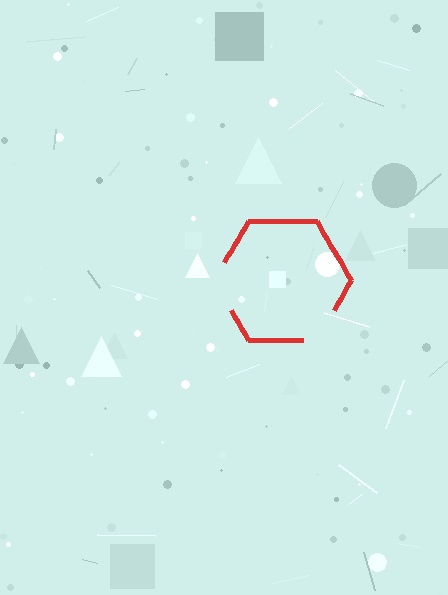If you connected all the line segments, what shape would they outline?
They would outline a hexagon.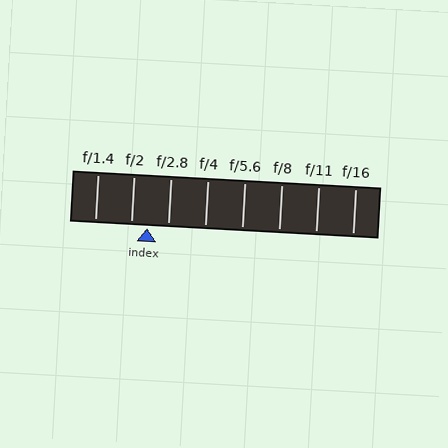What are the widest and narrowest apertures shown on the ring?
The widest aperture shown is f/1.4 and the narrowest is f/16.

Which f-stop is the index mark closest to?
The index mark is closest to f/2.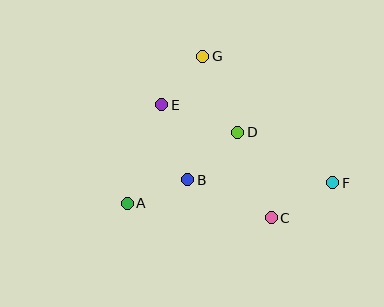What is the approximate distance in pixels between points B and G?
The distance between B and G is approximately 124 pixels.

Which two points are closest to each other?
Points E and G are closest to each other.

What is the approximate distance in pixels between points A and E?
The distance between A and E is approximately 105 pixels.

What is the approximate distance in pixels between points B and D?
The distance between B and D is approximately 69 pixels.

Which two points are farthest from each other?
Points A and F are farthest from each other.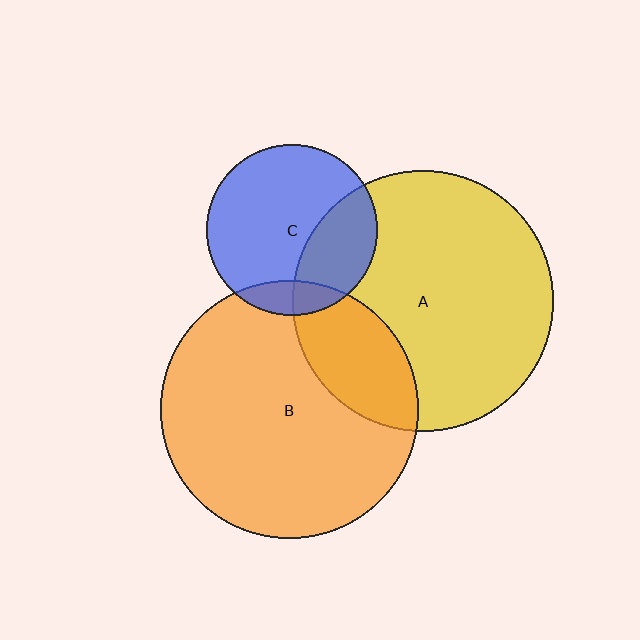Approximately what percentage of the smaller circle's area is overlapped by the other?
Approximately 20%.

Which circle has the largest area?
Circle A (yellow).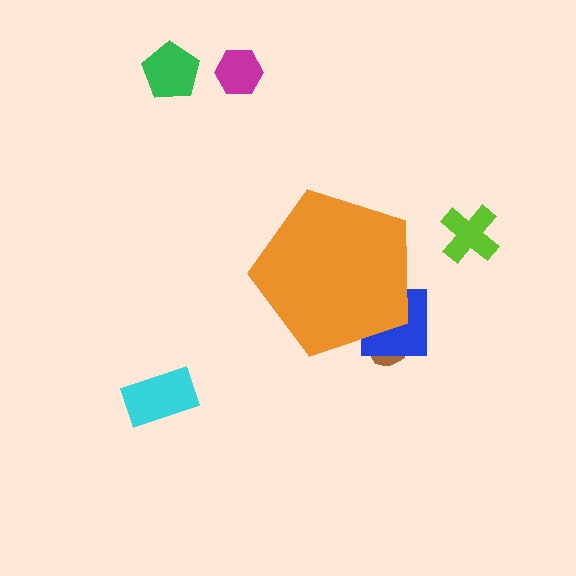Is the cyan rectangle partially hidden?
No, the cyan rectangle is fully visible.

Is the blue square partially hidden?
Yes, the blue square is partially hidden behind the orange pentagon.